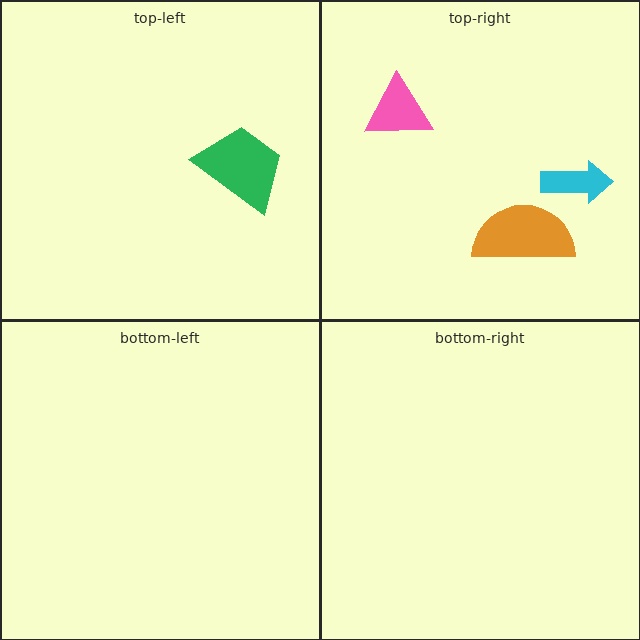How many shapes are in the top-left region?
1.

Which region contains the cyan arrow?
The top-right region.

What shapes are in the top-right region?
The orange semicircle, the cyan arrow, the pink triangle.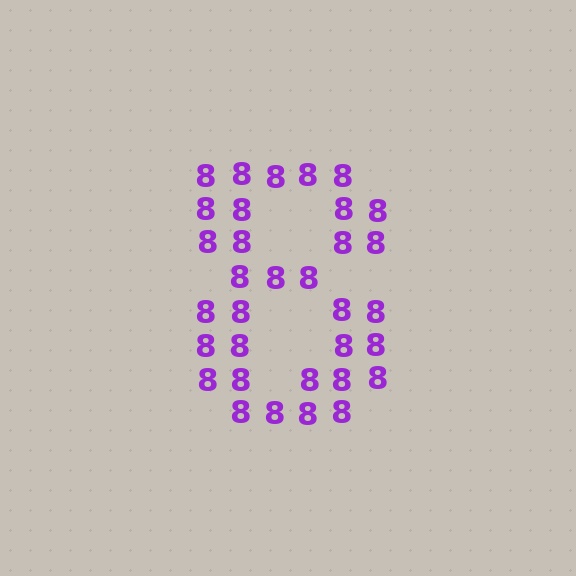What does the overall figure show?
The overall figure shows the digit 8.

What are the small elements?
The small elements are digit 8's.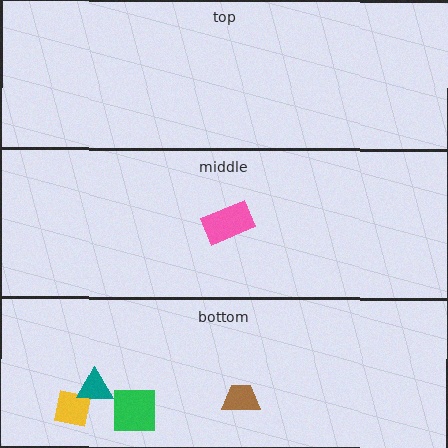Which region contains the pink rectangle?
The middle region.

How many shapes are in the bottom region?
4.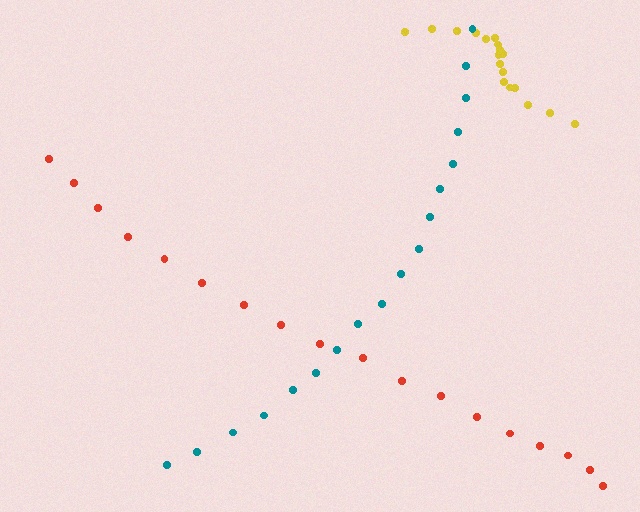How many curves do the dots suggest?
There are 3 distinct paths.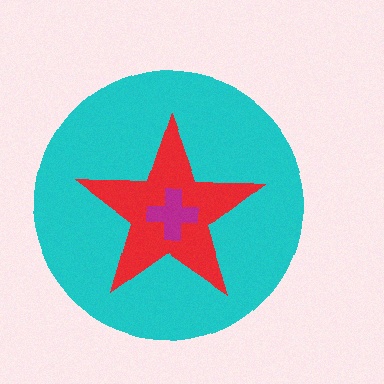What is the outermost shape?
The cyan circle.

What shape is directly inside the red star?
The magenta cross.